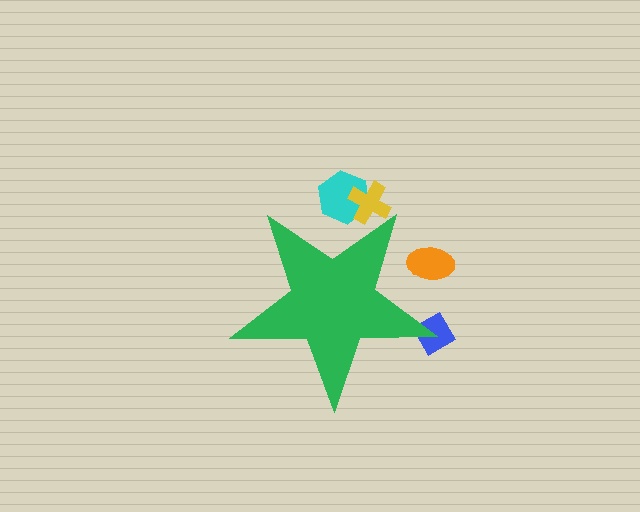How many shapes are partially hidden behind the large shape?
4 shapes are partially hidden.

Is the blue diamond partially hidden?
Yes, the blue diamond is partially hidden behind the green star.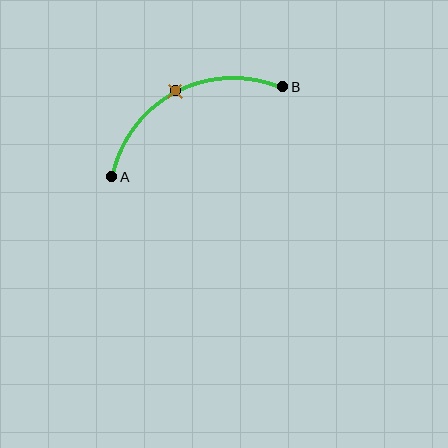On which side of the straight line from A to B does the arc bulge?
The arc bulges above the straight line connecting A and B.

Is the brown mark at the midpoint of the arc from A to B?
Yes. The brown mark lies on the arc at equal arc-length from both A and B — it is the arc midpoint.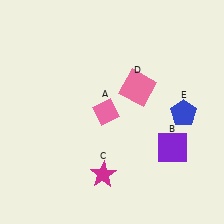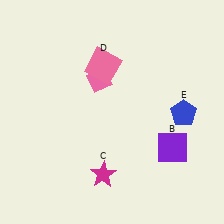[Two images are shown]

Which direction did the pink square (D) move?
The pink square (D) moved left.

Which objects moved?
The objects that moved are: the pink diamond (A), the pink square (D).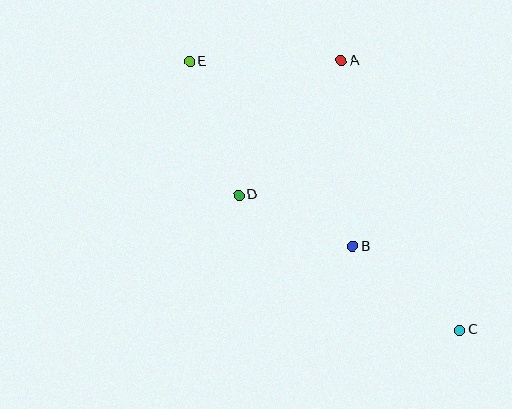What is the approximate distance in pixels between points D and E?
The distance between D and E is approximately 142 pixels.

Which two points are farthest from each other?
Points C and E are farthest from each other.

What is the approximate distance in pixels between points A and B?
The distance between A and B is approximately 186 pixels.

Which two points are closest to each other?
Points B and D are closest to each other.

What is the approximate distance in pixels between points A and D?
The distance between A and D is approximately 169 pixels.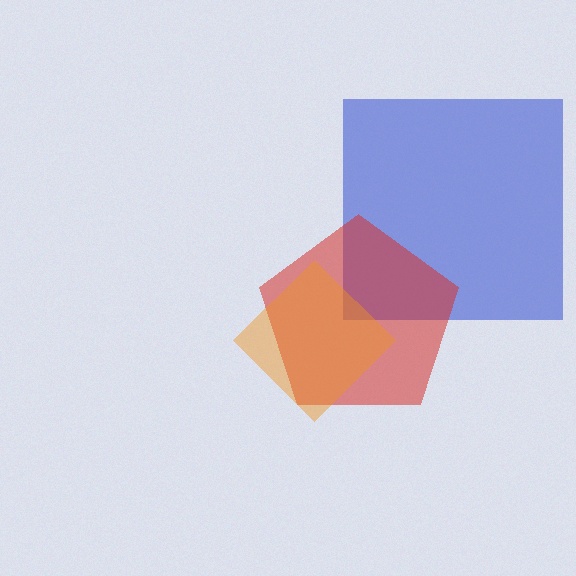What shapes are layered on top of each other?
The layered shapes are: a blue square, a red pentagon, an orange diamond.